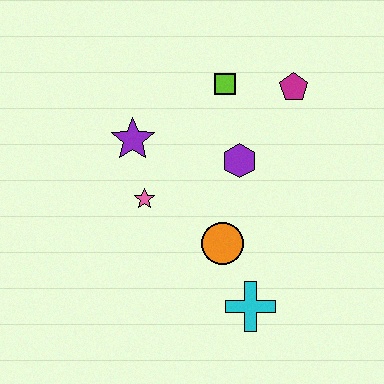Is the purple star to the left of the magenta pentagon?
Yes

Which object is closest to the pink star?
The purple star is closest to the pink star.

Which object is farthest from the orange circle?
The magenta pentagon is farthest from the orange circle.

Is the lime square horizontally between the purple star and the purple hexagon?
Yes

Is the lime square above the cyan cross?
Yes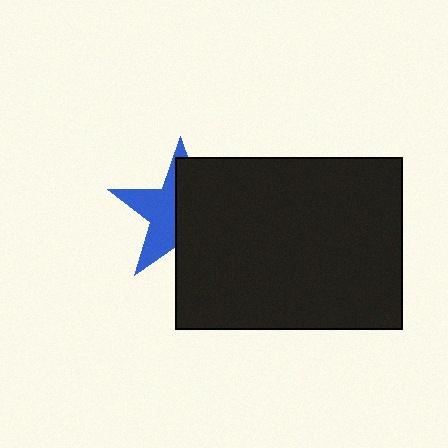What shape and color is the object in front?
The object in front is a black rectangle.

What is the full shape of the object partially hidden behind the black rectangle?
The partially hidden object is a blue star.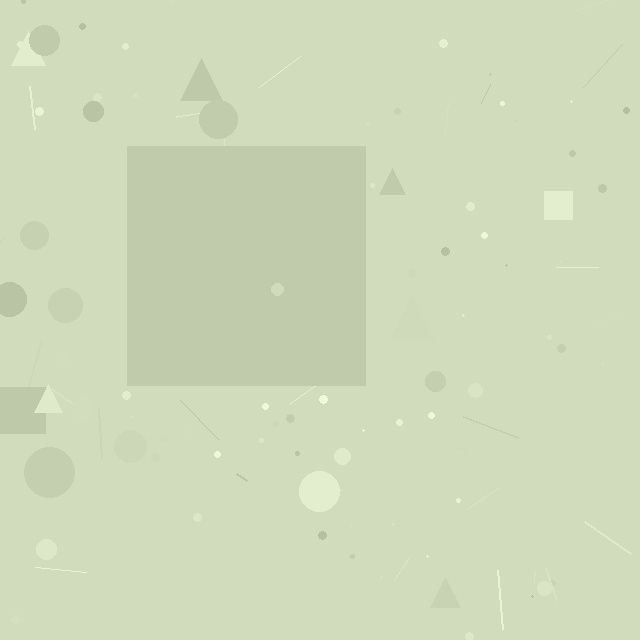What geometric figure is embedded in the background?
A square is embedded in the background.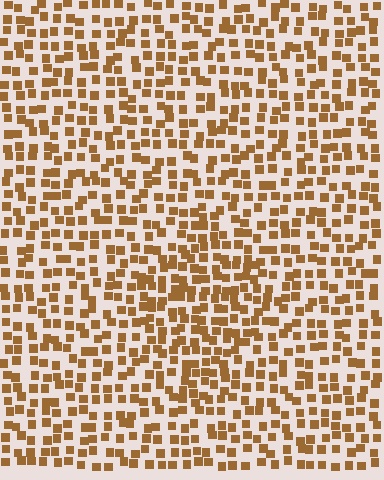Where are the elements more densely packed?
The elements are more densely packed inside the diamond boundary.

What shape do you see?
I see a diamond.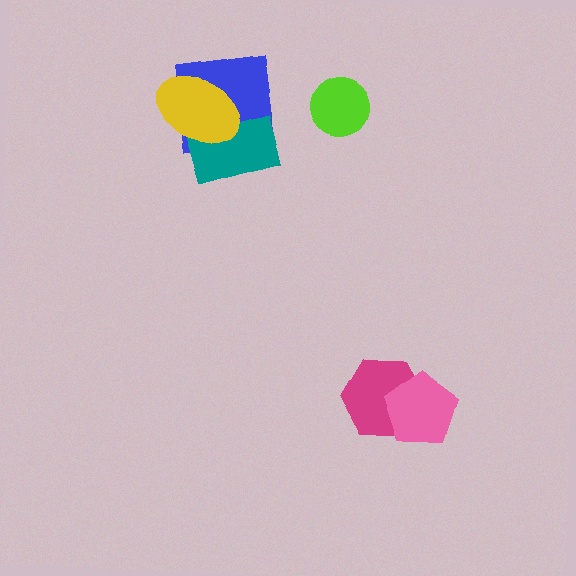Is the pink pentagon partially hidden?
No, no other shape covers it.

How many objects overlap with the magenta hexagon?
1 object overlaps with the magenta hexagon.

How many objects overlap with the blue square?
2 objects overlap with the blue square.